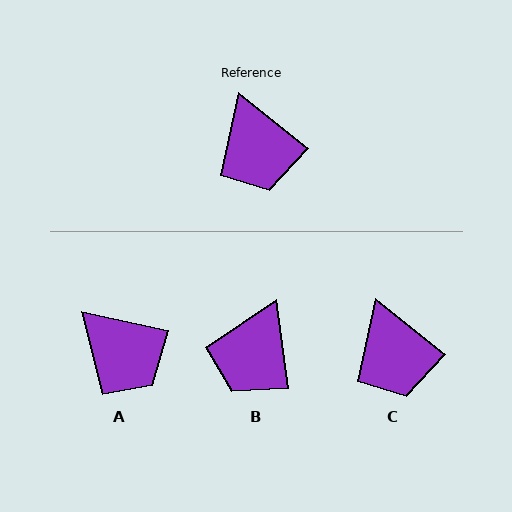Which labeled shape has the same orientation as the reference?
C.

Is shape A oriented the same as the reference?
No, it is off by about 27 degrees.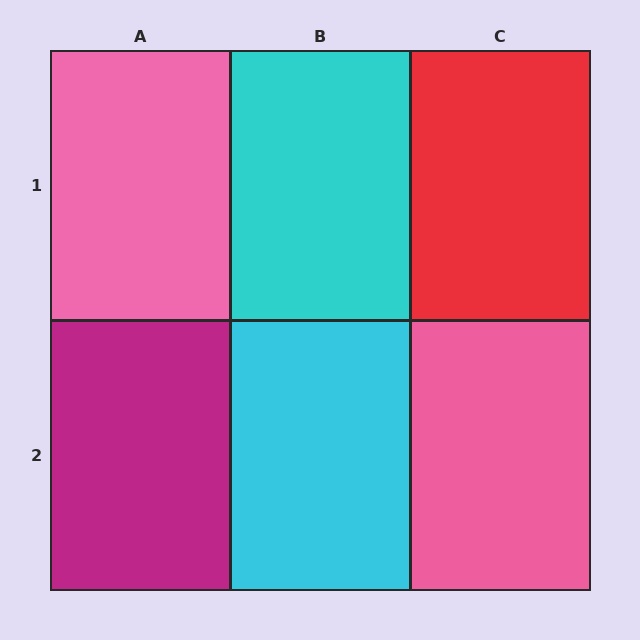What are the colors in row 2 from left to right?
Magenta, cyan, pink.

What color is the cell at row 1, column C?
Red.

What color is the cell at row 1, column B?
Cyan.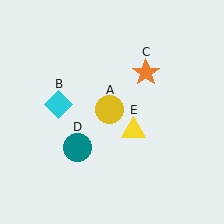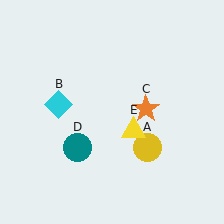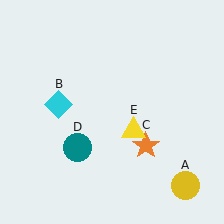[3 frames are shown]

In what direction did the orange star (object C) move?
The orange star (object C) moved down.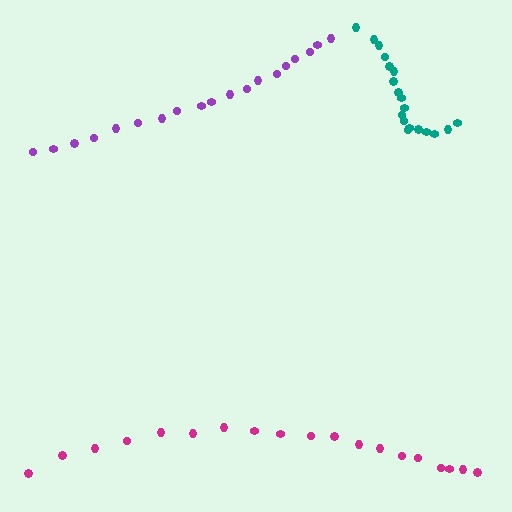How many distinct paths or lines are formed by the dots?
There are 3 distinct paths.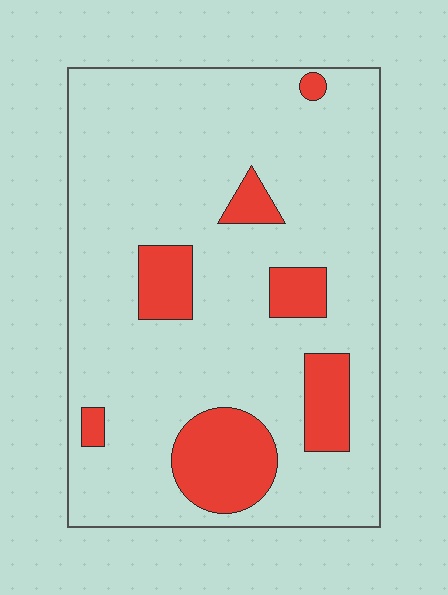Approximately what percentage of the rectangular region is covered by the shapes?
Approximately 15%.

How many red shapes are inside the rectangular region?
7.